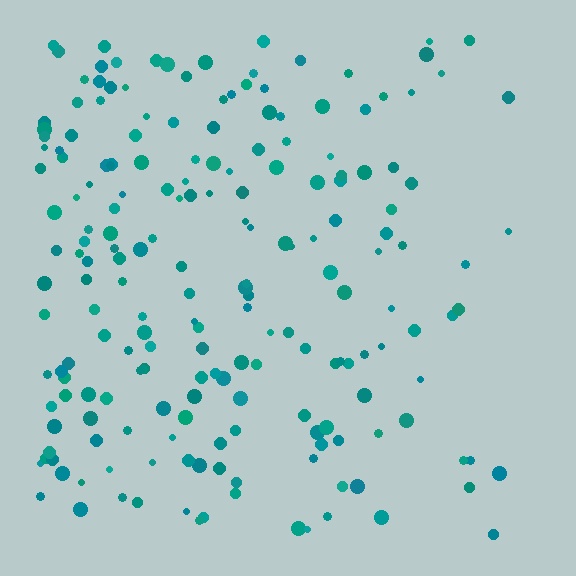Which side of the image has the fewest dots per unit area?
The right.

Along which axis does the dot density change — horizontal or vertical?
Horizontal.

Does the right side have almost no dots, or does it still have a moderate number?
Still a moderate number, just noticeably fewer than the left.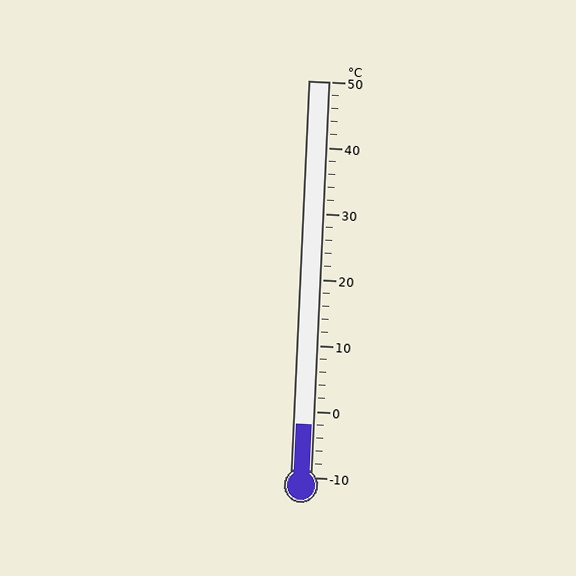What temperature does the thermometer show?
The thermometer shows approximately -2°C.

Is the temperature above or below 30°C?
The temperature is below 30°C.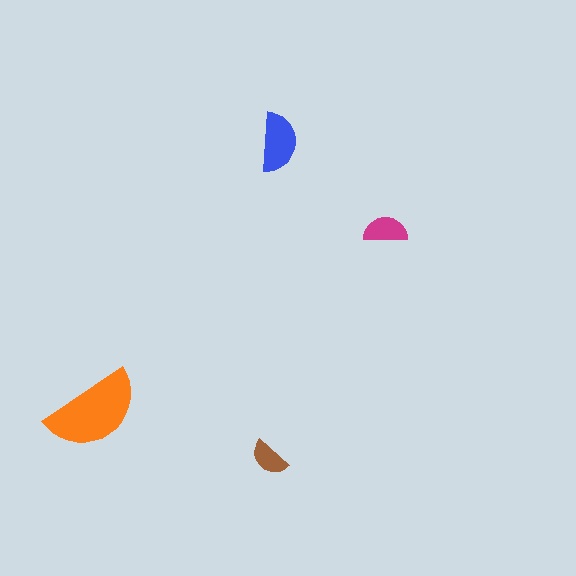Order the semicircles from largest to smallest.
the orange one, the blue one, the magenta one, the brown one.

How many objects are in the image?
There are 4 objects in the image.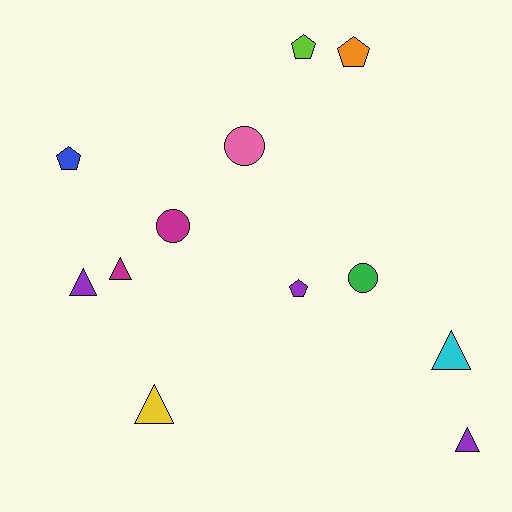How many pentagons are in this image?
There are 4 pentagons.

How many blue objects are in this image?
There is 1 blue object.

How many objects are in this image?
There are 12 objects.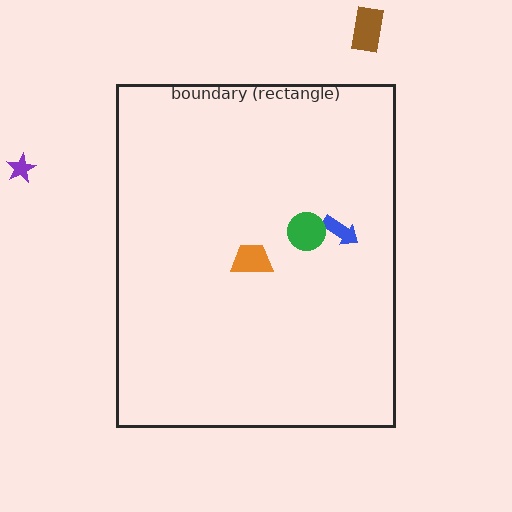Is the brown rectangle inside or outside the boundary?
Outside.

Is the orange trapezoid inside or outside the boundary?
Inside.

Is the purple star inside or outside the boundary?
Outside.